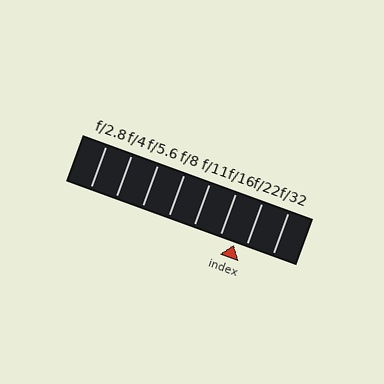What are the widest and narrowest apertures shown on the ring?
The widest aperture shown is f/2.8 and the narrowest is f/32.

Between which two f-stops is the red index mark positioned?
The index mark is between f/16 and f/22.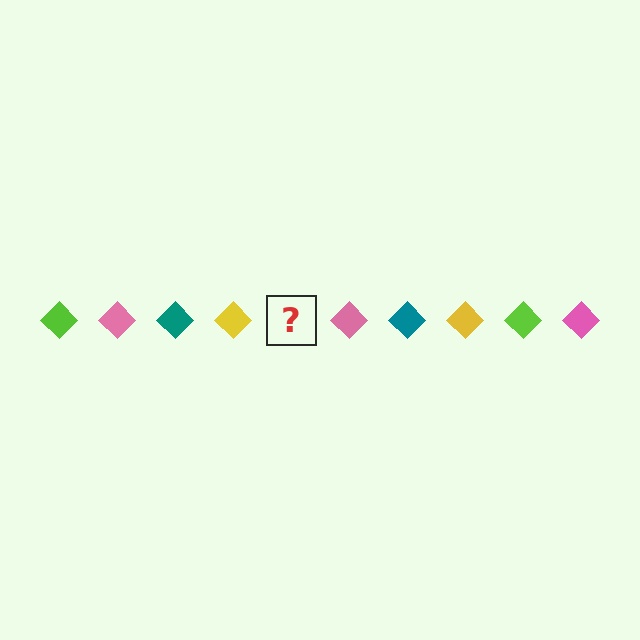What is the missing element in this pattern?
The missing element is a lime diamond.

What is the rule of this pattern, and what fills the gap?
The rule is that the pattern cycles through lime, pink, teal, yellow diamonds. The gap should be filled with a lime diamond.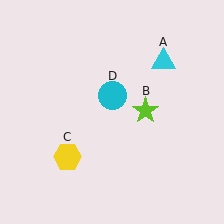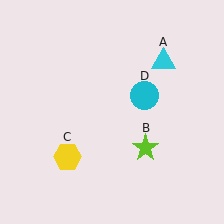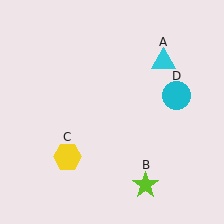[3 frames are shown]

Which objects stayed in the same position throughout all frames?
Cyan triangle (object A) and yellow hexagon (object C) remained stationary.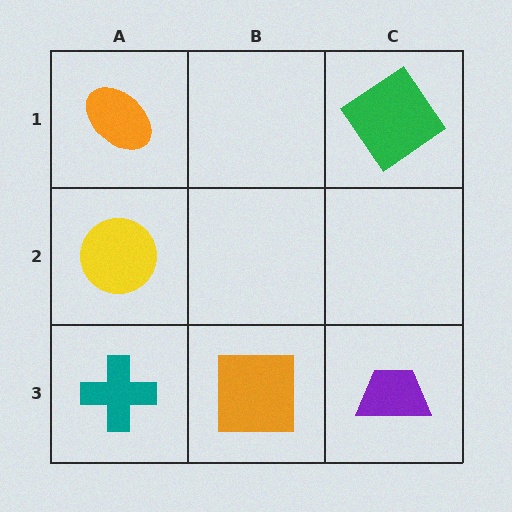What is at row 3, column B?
An orange square.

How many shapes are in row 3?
3 shapes.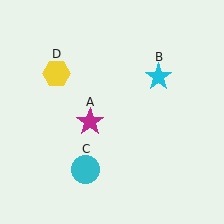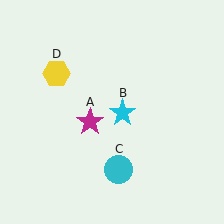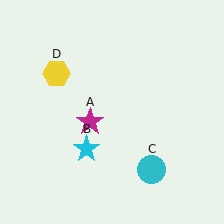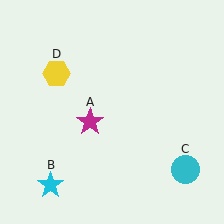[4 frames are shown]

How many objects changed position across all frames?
2 objects changed position: cyan star (object B), cyan circle (object C).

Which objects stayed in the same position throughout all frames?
Magenta star (object A) and yellow hexagon (object D) remained stationary.